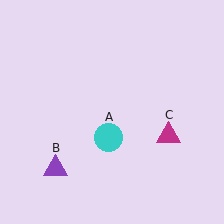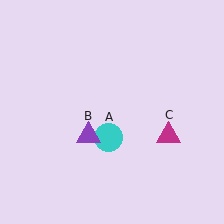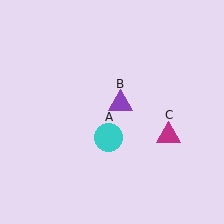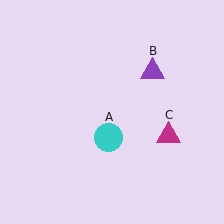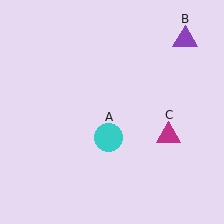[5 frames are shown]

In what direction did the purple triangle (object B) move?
The purple triangle (object B) moved up and to the right.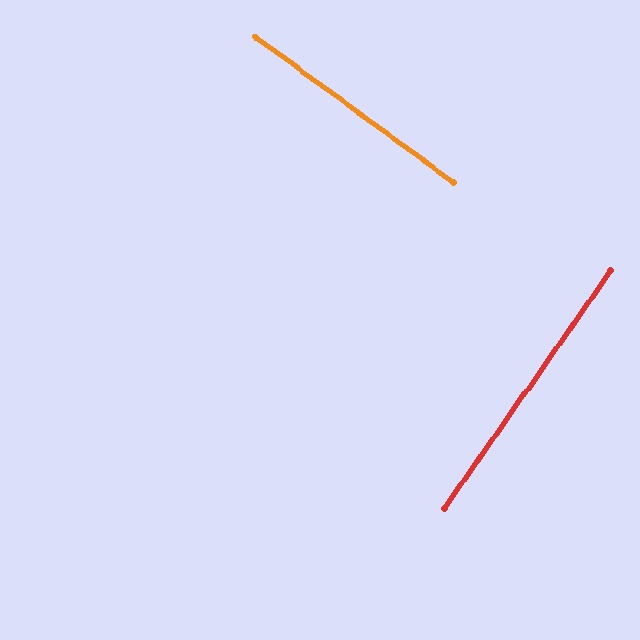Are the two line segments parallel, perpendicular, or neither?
Perpendicular — they meet at approximately 89°.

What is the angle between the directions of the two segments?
Approximately 89 degrees.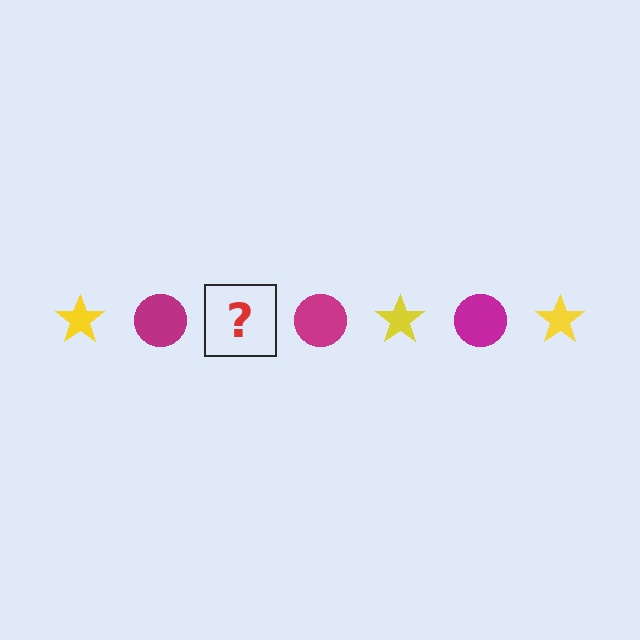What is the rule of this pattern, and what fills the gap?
The rule is that the pattern alternates between yellow star and magenta circle. The gap should be filled with a yellow star.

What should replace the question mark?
The question mark should be replaced with a yellow star.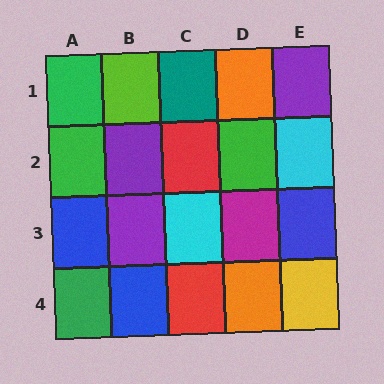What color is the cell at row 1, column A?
Green.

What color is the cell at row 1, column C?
Teal.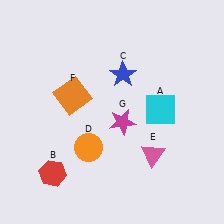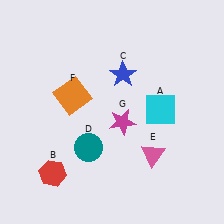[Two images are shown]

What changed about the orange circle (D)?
In Image 1, D is orange. In Image 2, it changed to teal.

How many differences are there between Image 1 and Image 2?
There is 1 difference between the two images.